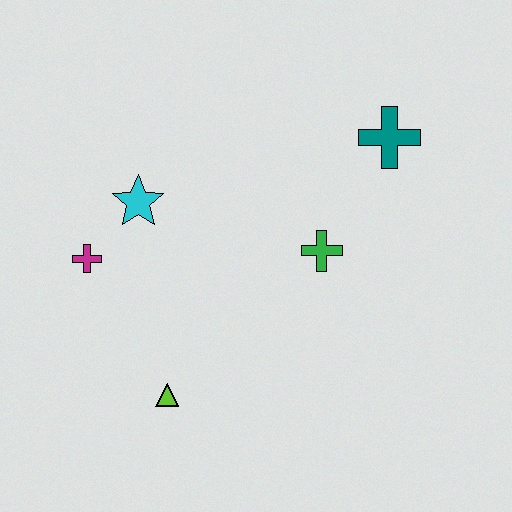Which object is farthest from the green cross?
The magenta cross is farthest from the green cross.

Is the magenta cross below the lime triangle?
No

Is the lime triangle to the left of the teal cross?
Yes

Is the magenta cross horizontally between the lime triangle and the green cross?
No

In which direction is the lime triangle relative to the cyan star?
The lime triangle is below the cyan star.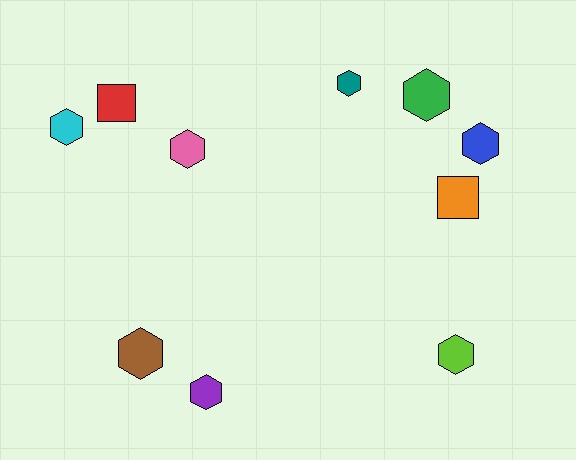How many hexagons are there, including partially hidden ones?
There are 8 hexagons.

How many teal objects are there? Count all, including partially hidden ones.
There is 1 teal object.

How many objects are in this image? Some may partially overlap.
There are 10 objects.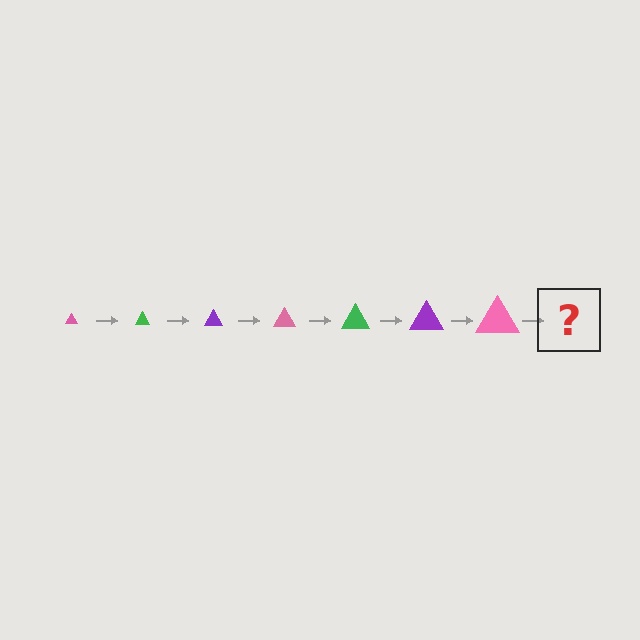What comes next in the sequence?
The next element should be a green triangle, larger than the previous one.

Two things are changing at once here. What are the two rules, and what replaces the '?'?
The two rules are that the triangle grows larger each step and the color cycles through pink, green, and purple. The '?' should be a green triangle, larger than the previous one.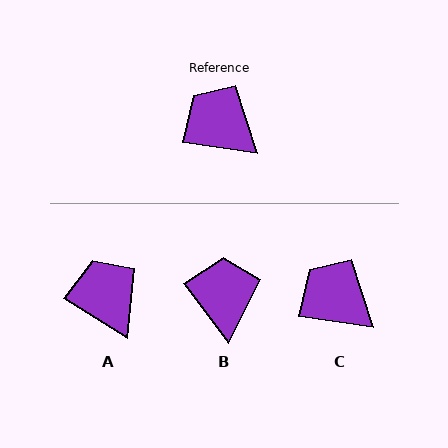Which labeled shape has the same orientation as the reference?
C.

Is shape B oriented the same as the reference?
No, it is off by about 45 degrees.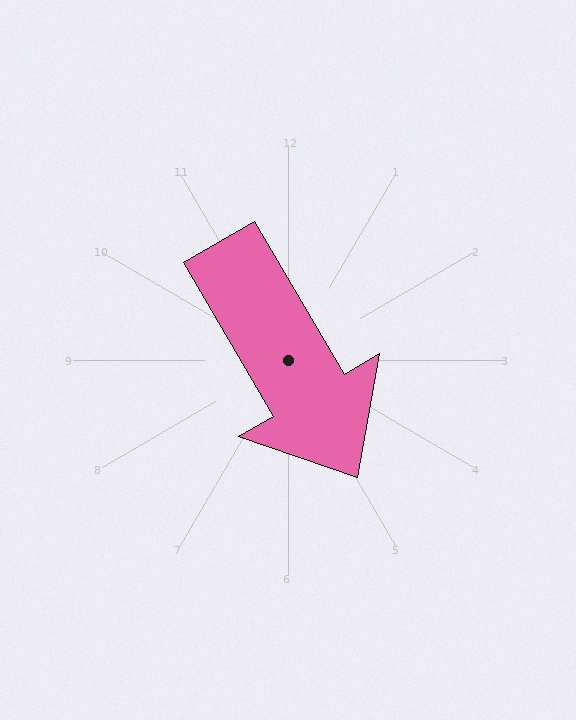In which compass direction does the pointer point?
Southeast.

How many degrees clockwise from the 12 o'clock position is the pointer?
Approximately 150 degrees.